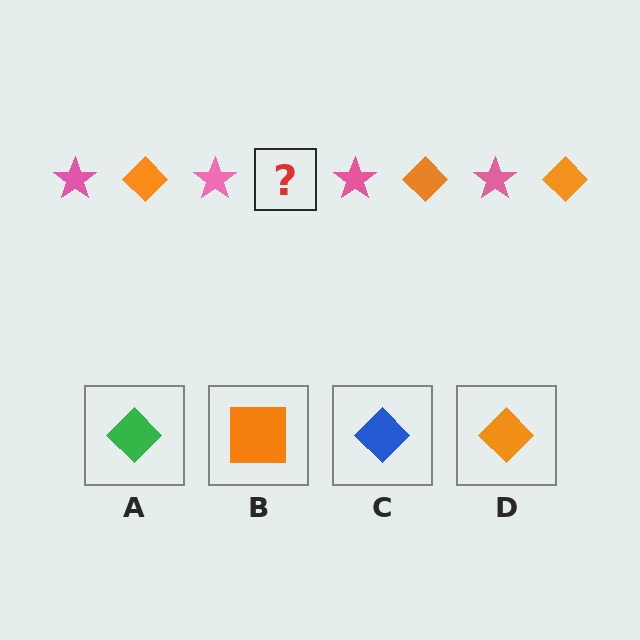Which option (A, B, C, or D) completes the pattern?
D.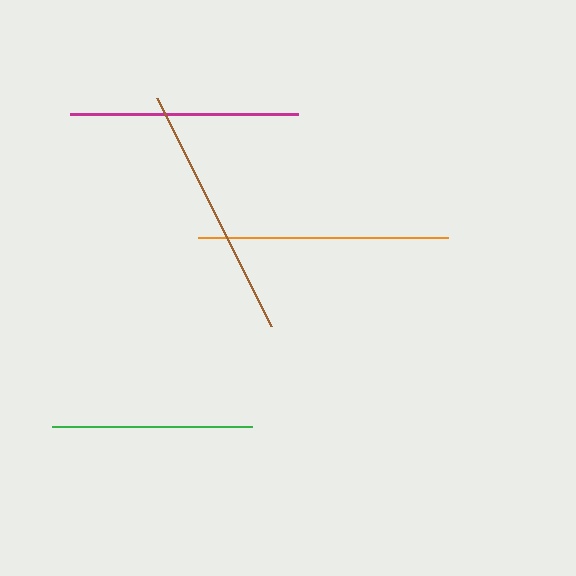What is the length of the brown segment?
The brown segment is approximately 255 pixels long.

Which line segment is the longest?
The brown line is the longest at approximately 255 pixels.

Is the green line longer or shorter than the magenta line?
The magenta line is longer than the green line.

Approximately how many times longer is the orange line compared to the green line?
The orange line is approximately 1.3 times the length of the green line.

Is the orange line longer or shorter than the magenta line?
The orange line is longer than the magenta line.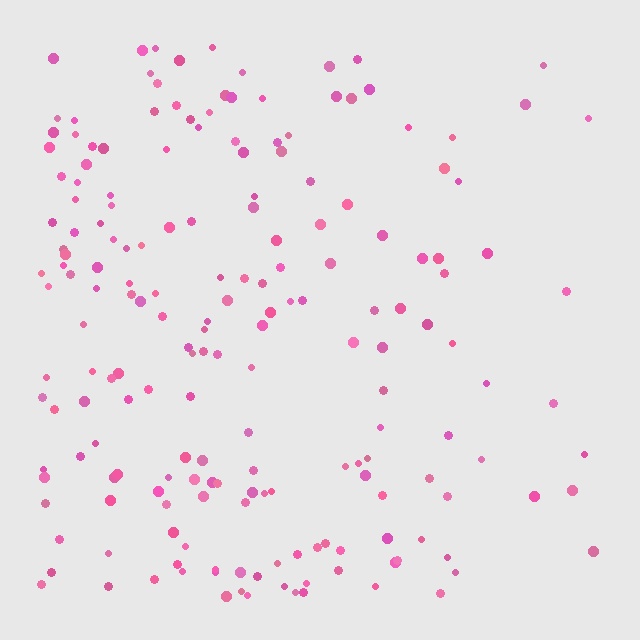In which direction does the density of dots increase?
From right to left, with the left side densest.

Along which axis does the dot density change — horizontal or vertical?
Horizontal.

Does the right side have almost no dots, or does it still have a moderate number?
Still a moderate number, just noticeably fewer than the left.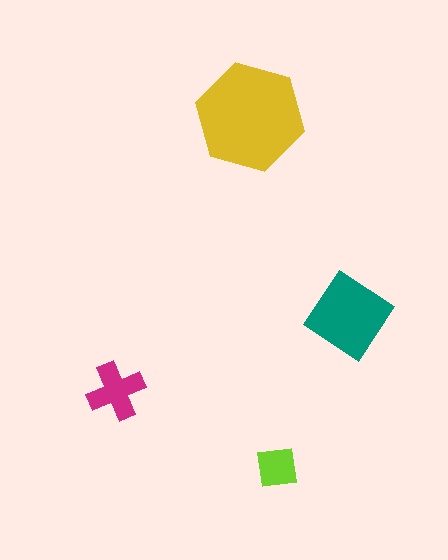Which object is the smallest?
The lime square.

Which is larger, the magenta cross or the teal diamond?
The teal diamond.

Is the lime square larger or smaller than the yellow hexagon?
Smaller.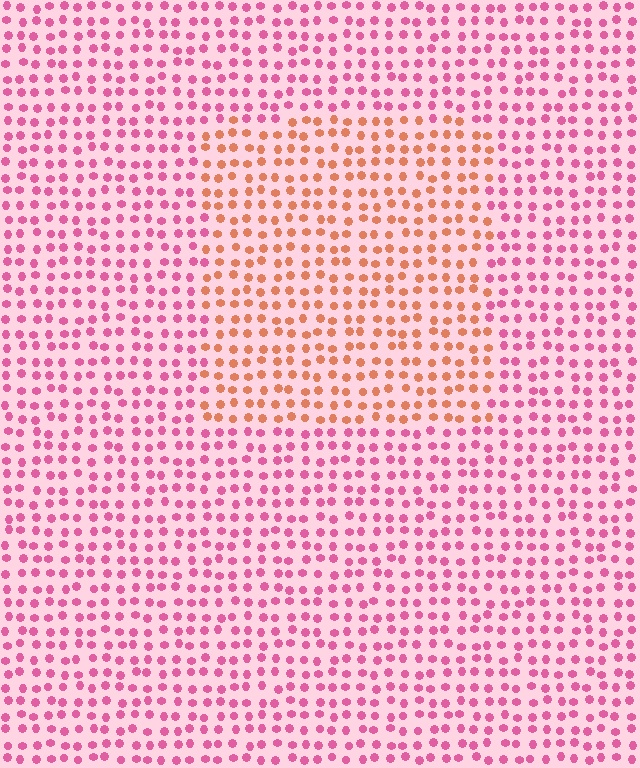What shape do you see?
I see a rectangle.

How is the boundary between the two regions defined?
The boundary is defined purely by a slight shift in hue (about 47 degrees). Spacing, size, and orientation are identical on both sides.